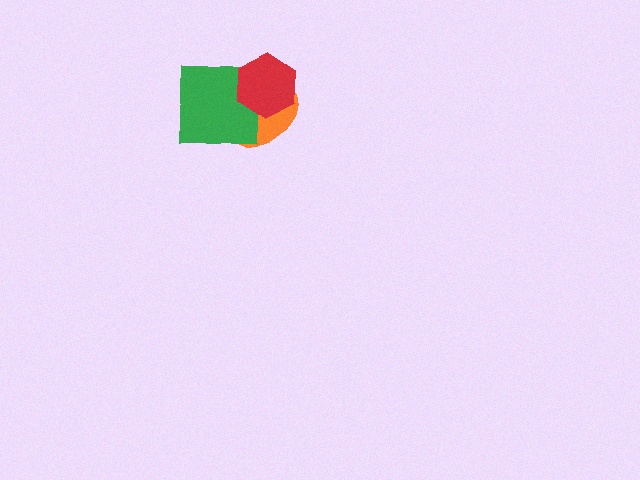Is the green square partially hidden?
Yes, it is partially covered by another shape.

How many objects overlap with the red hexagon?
2 objects overlap with the red hexagon.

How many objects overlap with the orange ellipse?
2 objects overlap with the orange ellipse.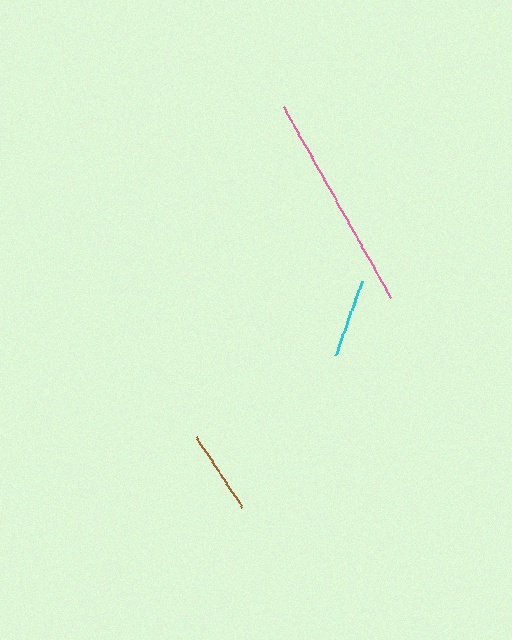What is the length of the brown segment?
The brown segment is approximately 83 pixels long.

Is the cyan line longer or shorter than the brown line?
The brown line is longer than the cyan line.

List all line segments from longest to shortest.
From longest to shortest: pink, brown, cyan.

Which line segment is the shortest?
The cyan line is the shortest at approximately 78 pixels.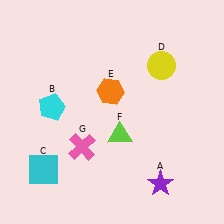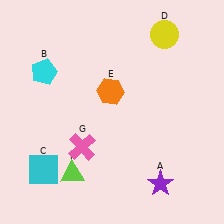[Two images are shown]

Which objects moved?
The objects that moved are: the cyan pentagon (B), the yellow circle (D), the lime triangle (F).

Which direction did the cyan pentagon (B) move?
The cyan pentagon (B) moved up.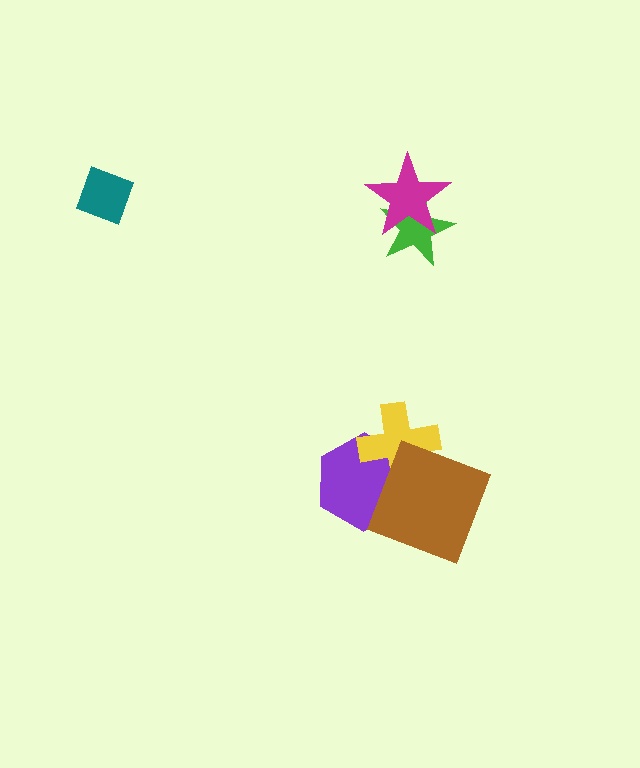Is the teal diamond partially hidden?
No, no other shape covers it.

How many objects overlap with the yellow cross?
2 objects overlap with the yellow cross.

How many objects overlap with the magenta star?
1 object overlaps with the magenta star.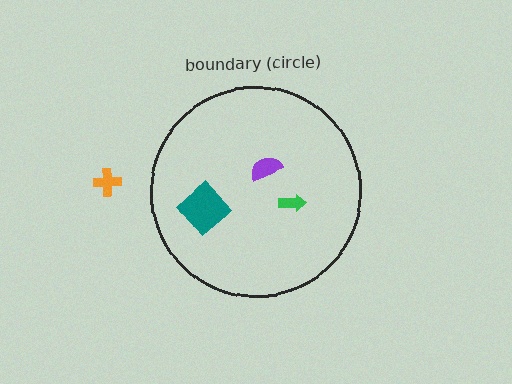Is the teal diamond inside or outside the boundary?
Inside.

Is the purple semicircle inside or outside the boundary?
Inside.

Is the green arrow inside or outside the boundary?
Inside.